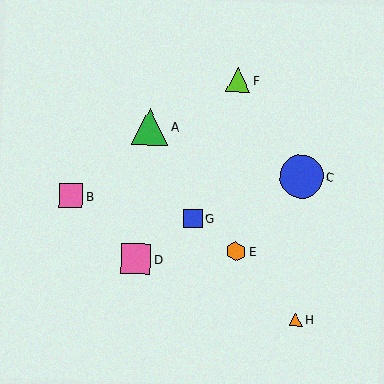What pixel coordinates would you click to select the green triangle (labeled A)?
Click at (150, 127) to select the green triangle A.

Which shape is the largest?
The blue circle (labeled C) is the largest.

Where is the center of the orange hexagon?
The center of the orange hexagon is at (236, 251).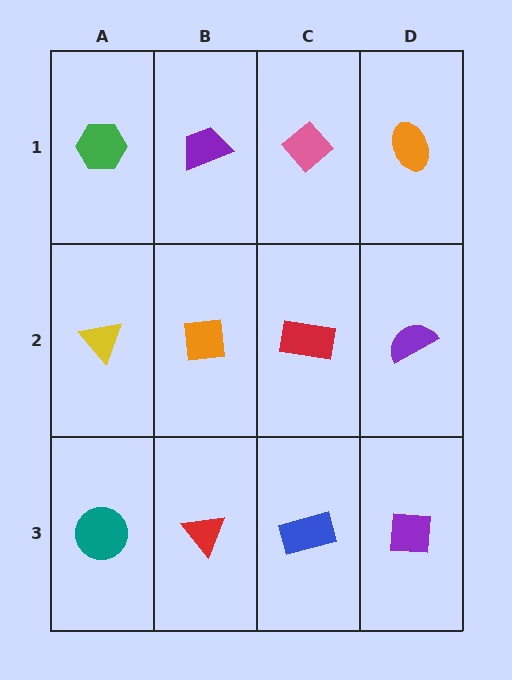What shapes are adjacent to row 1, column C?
A red rectangle (row 2, column C), a purple trapezoid (row 1, column B), an orange ellipse (row 1, column D).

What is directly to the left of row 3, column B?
A teal circle.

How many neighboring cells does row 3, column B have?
3.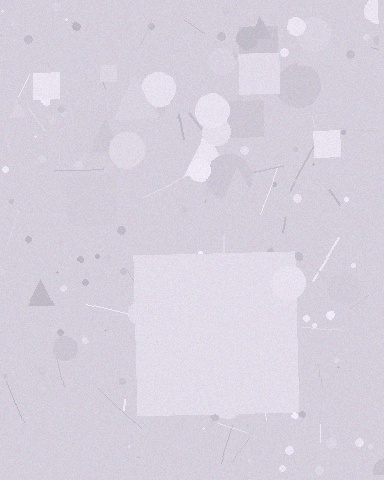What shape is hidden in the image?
A square is hidden in the image.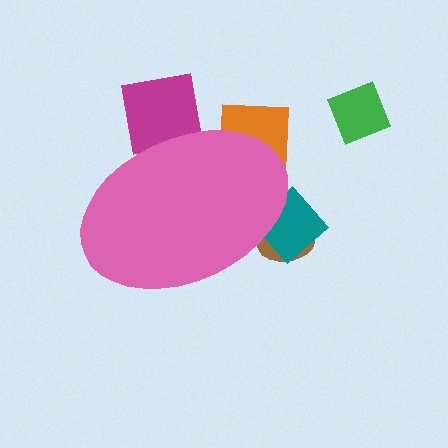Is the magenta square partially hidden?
Yes, the magenta square is partially hidden behind the pink ellipse.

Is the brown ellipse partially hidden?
Yes, the brown ellipse is partially hidden behind the pink ellipse.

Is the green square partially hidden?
No, the green square is fully visible.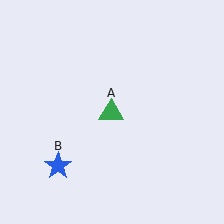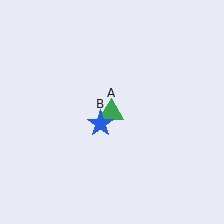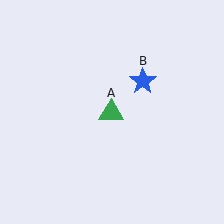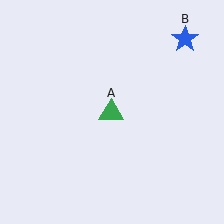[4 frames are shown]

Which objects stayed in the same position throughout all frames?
Green triangle (object A) remained stationary.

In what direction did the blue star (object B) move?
The blue star (object B) moved up and to the right.